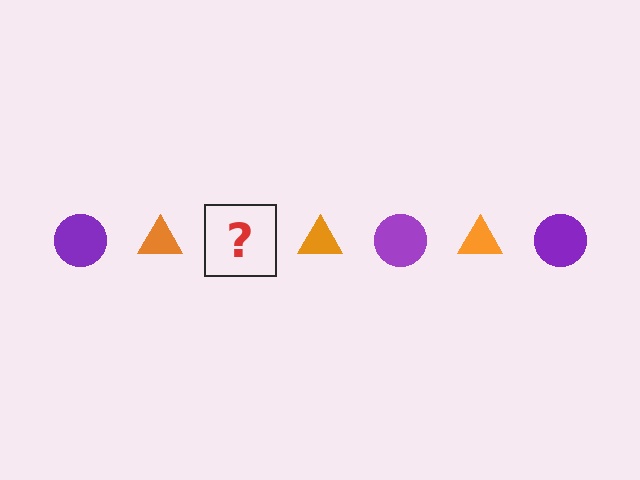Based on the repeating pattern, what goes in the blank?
The blank should be a purple circle.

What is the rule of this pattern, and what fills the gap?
The rule is that the pattern alternates between purple circle and orange triangle. The gap should be filled with a purple circle.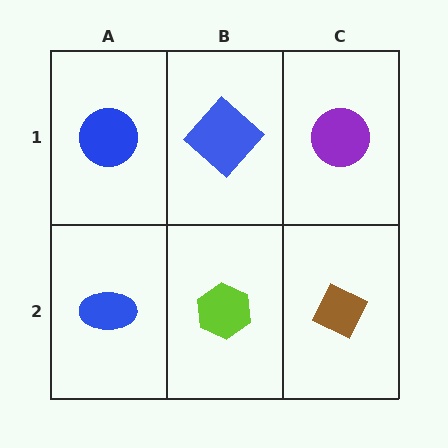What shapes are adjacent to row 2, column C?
A purple circle (row 1, column C), a lime hexagon (row 2, column B).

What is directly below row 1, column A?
A blue ellipse.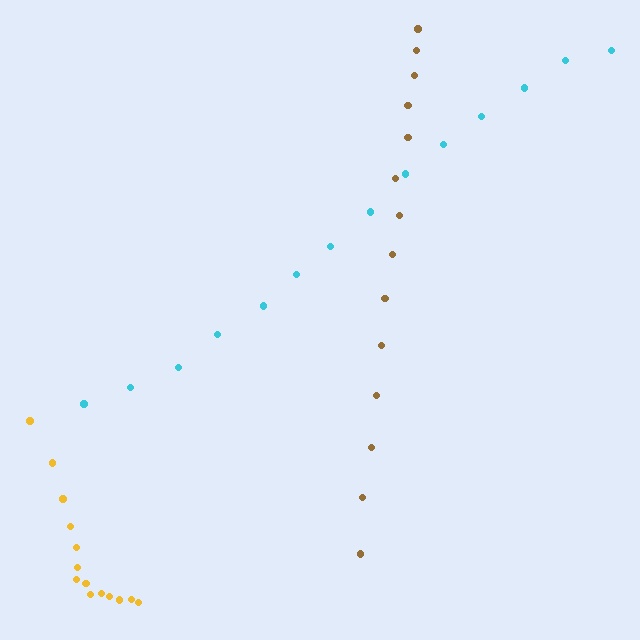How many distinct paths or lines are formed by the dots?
There are 3 distinct paths.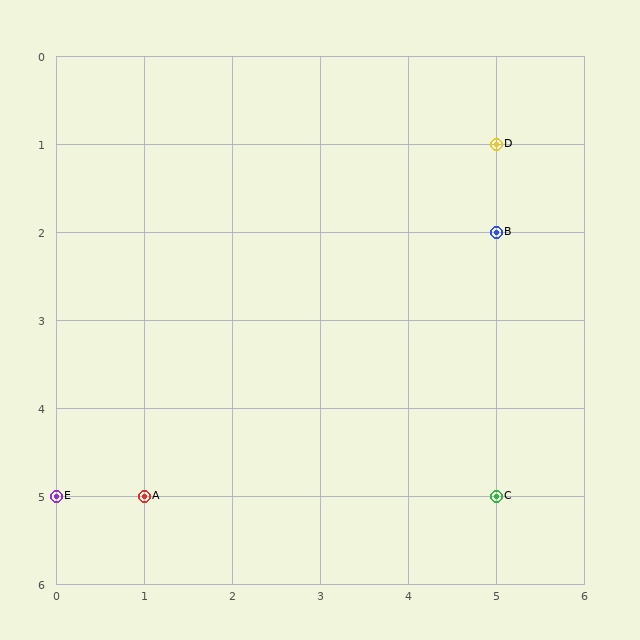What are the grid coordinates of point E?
Point E is at grid coordinates (0, 5).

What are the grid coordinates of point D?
Point D is at grid coordinates (5, 1).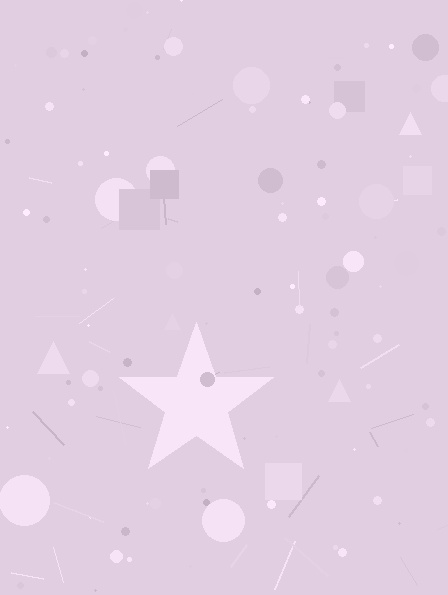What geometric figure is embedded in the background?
A star is embedded in the background.